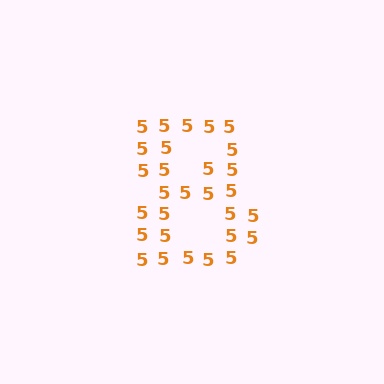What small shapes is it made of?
It is made of small digit 5's.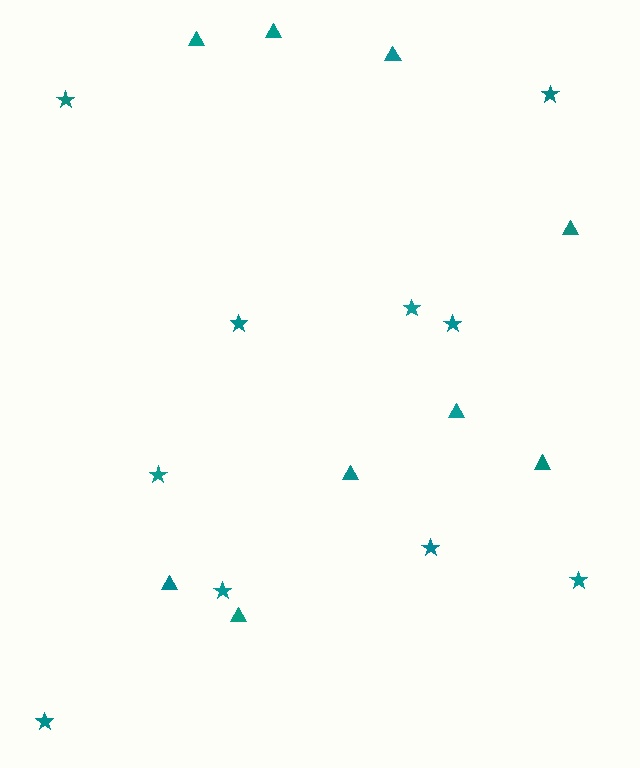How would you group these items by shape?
There are 2 groups: one group of stars (10) and one group of triangles (9).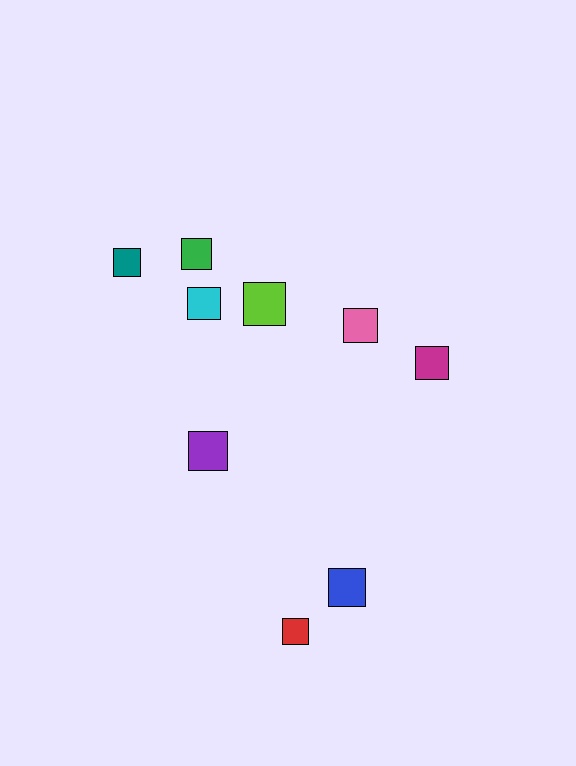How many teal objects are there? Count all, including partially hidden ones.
There is 1 teal object.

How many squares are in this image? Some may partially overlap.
There are 9 squares.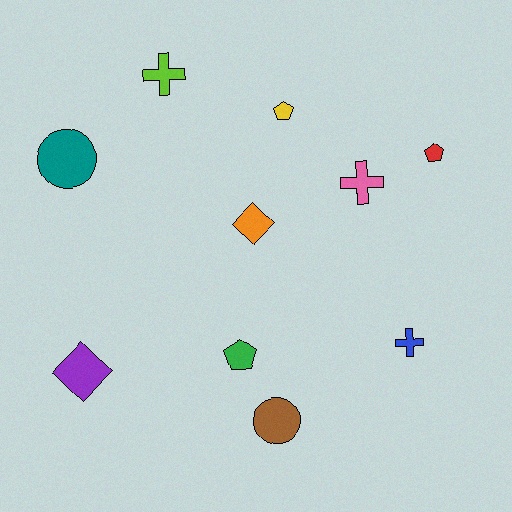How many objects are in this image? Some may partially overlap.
There are 10 objects.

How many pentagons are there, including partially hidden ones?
There are 3 pentagons.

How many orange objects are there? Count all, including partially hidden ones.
There is 1 orange object.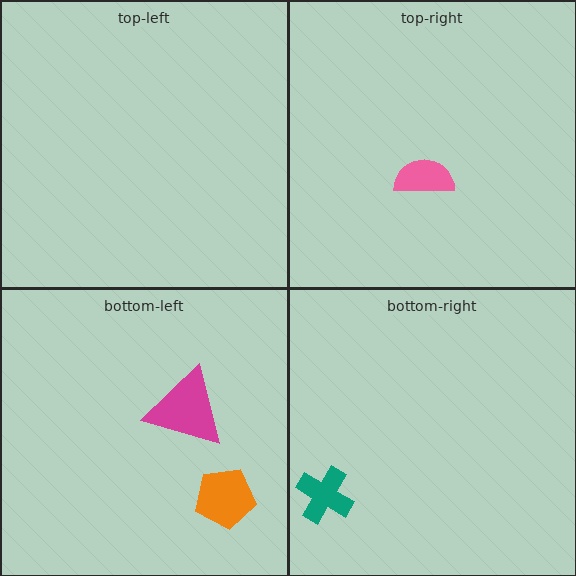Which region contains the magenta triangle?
The bottom-left region.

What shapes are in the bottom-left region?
The orange pentagon, the magenta triangle.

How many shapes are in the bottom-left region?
2.